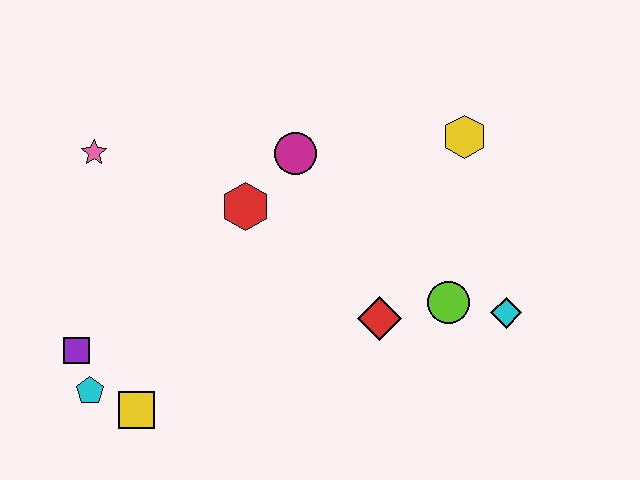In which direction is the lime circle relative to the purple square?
The lime circle is to the right of the purple square.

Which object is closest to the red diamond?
The lime circle is closest to the red diamond.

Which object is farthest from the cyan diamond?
The pink star is farthest from the cyan diamond.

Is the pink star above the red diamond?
Yes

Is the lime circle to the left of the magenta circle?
No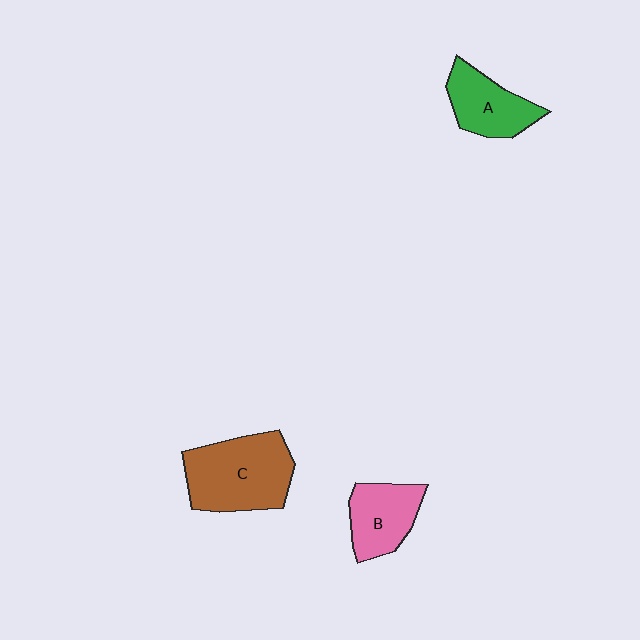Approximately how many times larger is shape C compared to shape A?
Approximately 1.6 times.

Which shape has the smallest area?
Shape B (pink).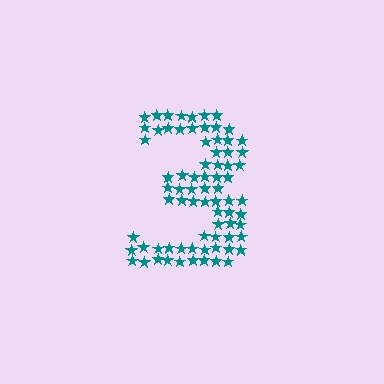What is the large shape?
The large shape is the digit 3.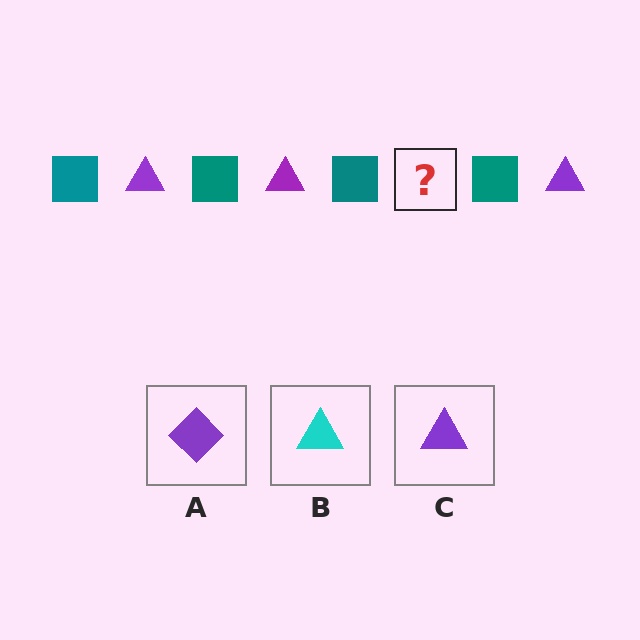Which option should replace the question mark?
Option C.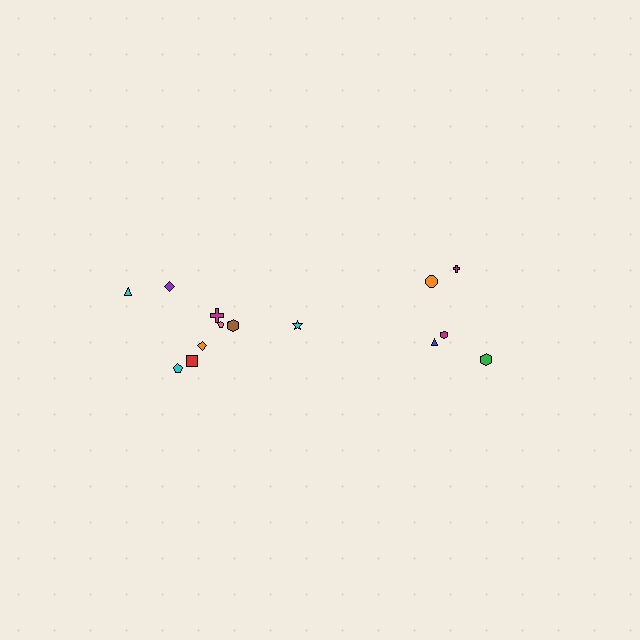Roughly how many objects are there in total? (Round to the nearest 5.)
Roughly 15 objects in total.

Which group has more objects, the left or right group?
The left group.